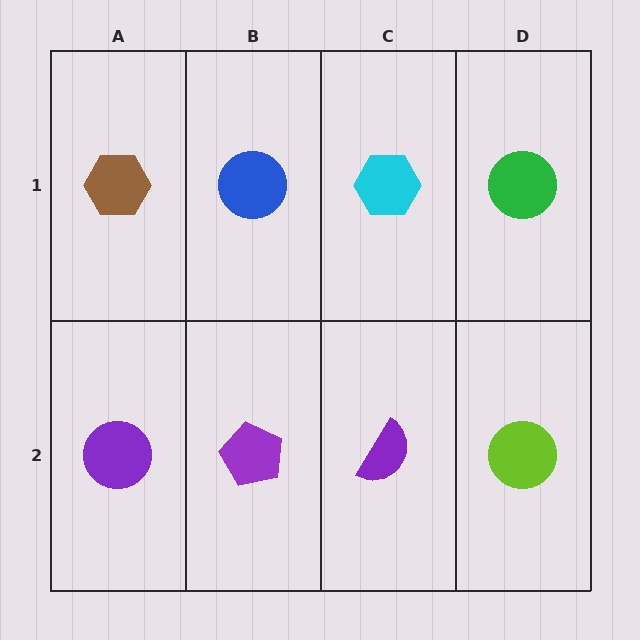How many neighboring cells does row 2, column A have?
2.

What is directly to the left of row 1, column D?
A cyan hexagon.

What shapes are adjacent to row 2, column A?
A brown hexagon (row 1, column A), a purple pentagon (row 2, column B).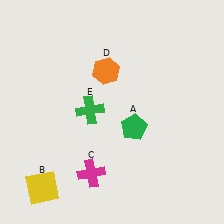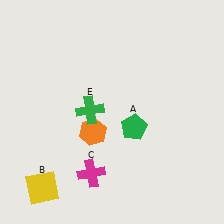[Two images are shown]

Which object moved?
The orange hexagon (D) moved down.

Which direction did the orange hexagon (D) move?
The orange hexagon (D) moved down.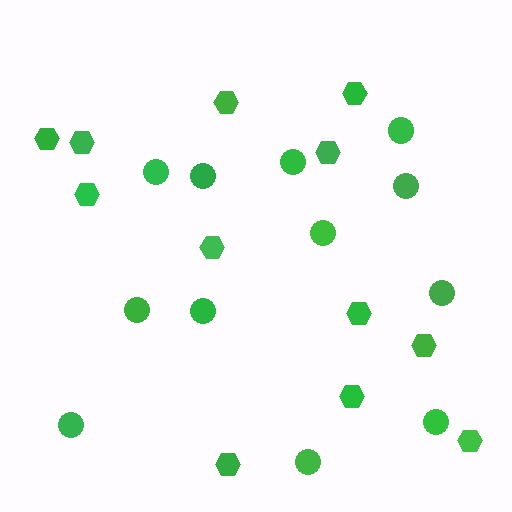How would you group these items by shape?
There are 2 groups: one group of hexagons (12) and one group of circles (12).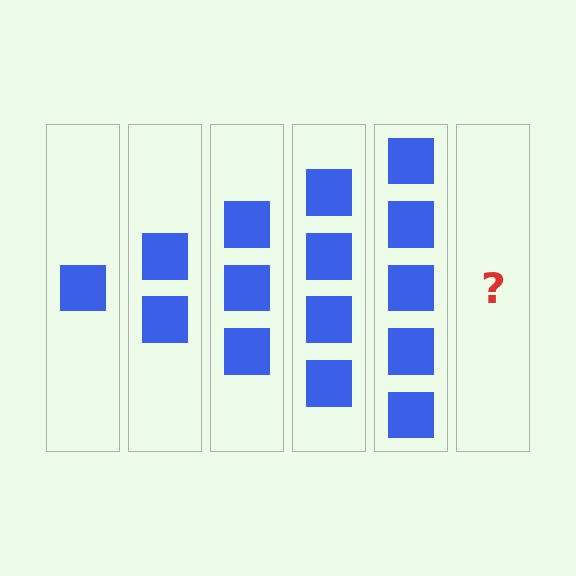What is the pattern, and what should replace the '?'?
The pattern is that each step adds one more square. The '?' should be 6 squares.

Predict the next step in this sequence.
The next step is 6 squares.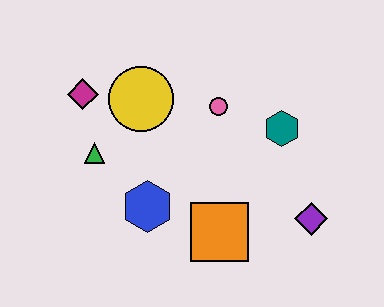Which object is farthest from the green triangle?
The purple diamond is farthest from the green triangle.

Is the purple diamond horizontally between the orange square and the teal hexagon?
No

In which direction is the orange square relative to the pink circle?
The orange square is below the pink circle.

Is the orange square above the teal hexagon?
No